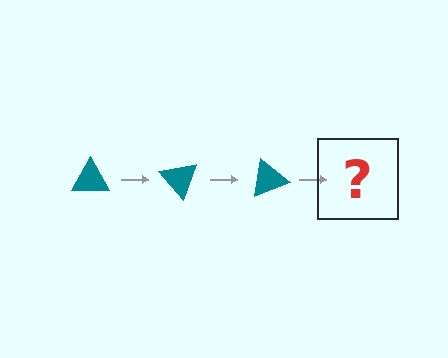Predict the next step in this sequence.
The next step is a teal triangle rotated 150 degrees.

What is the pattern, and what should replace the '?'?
The pattern is that the triangle rotates 50 degrees each step. The '?' should be a teal triangle rotated 150 degrees.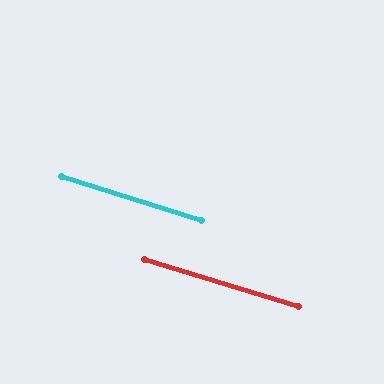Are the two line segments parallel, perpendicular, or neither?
Parallel — their directions differ by only 0.0°.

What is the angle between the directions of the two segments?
Approximately 0 degrees.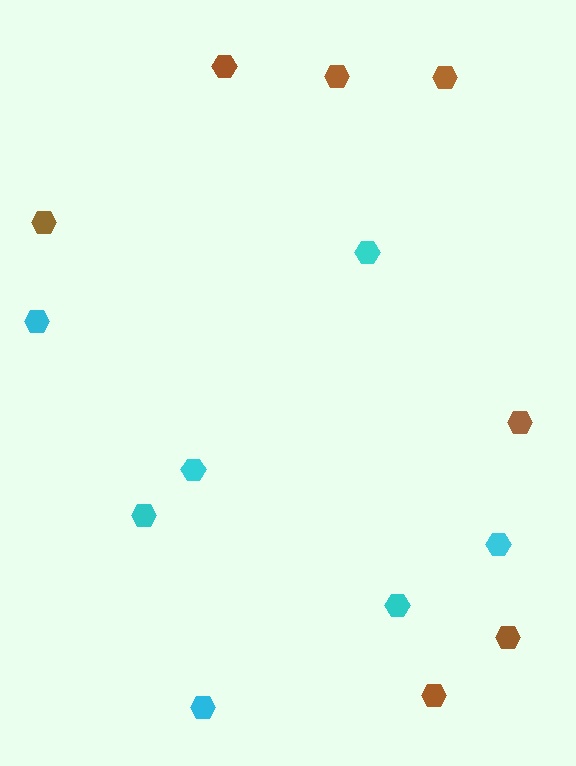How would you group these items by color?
There are 2 groups: one group of brown hexagons (7) and one group of cyan hexagons (7).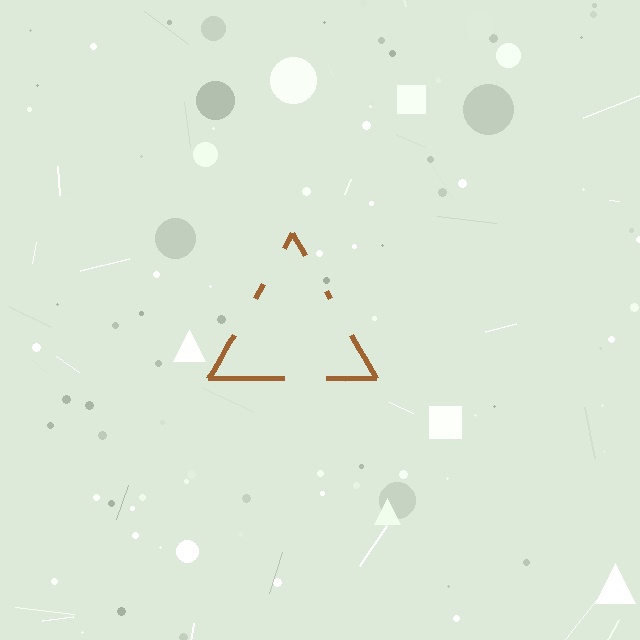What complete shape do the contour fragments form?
The contour fragments form a triangle.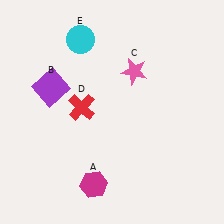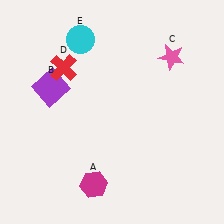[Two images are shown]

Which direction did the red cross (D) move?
The red cross (D) moved up.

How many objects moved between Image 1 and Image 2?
2 objects moved between the two images.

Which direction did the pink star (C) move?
The pink star (C) moved right.